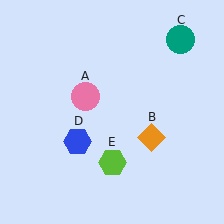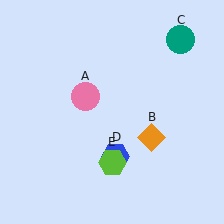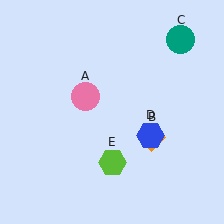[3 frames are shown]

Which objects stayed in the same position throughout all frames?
Pink circle (object A) and orange diamond (object B) and teal circle (object C) and lime hexagon (object E) remained stationary.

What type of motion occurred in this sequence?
The blue hexagon (object D) rotated counterclockwise around the center of the scene.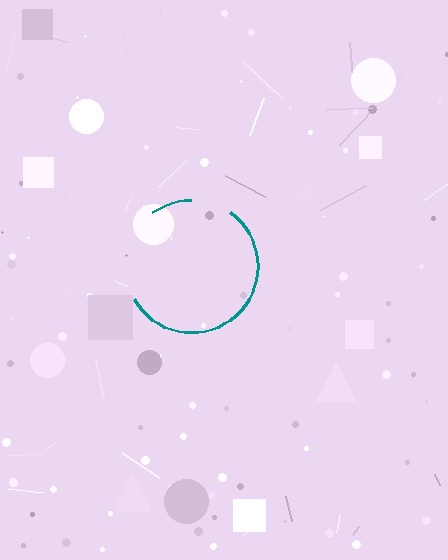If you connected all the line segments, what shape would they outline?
They would outline a circle.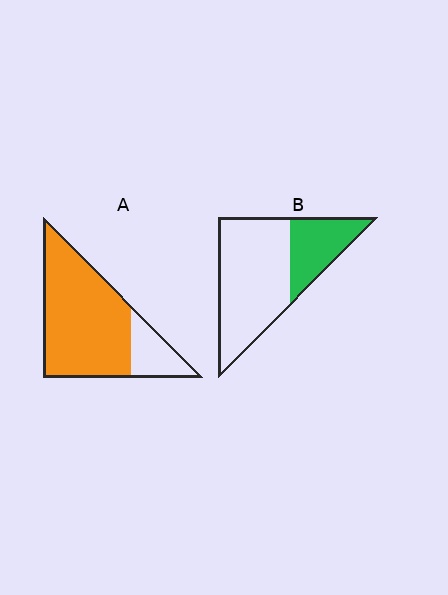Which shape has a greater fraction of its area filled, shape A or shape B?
Shape A.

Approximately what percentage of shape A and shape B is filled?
A is approximately 80% and B is approximately 30%.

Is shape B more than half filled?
No.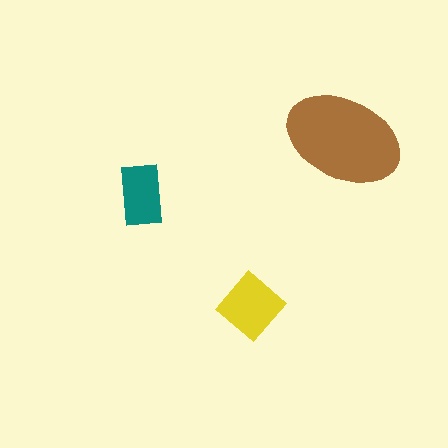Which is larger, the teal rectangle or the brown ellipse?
The brown ellipse.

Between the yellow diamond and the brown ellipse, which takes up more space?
The brown ellipse.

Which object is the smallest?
The teal rectangle.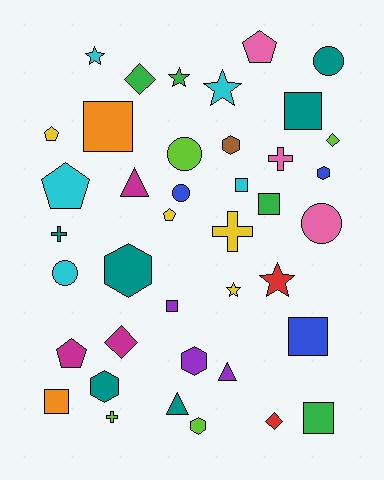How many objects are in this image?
There are 40 objects.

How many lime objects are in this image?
There are 4 lime objects.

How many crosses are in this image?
There are 4 crosses.